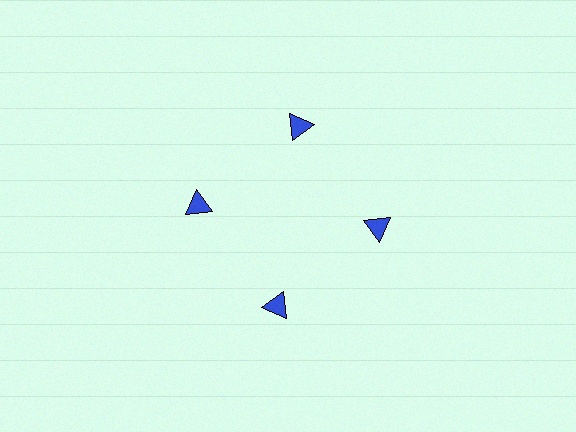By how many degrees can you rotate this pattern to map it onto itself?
The pattern maps onto itself every 90 degrees of rotation.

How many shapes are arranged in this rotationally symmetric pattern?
There are 4 shapes, arranged in 4 groups of 1.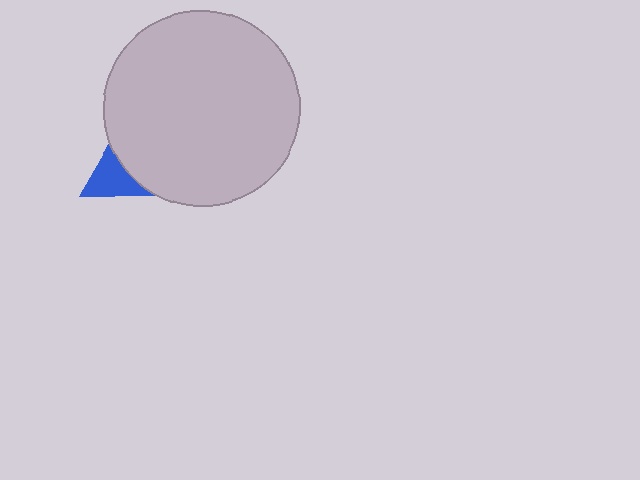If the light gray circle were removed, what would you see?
You would see the complete blue triangle.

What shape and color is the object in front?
The object in front is a light gray circle.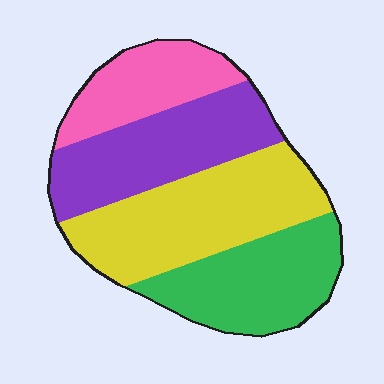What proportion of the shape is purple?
Purple covers about 25% of the shape.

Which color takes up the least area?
Pink, at roughly 15%.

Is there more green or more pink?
Green.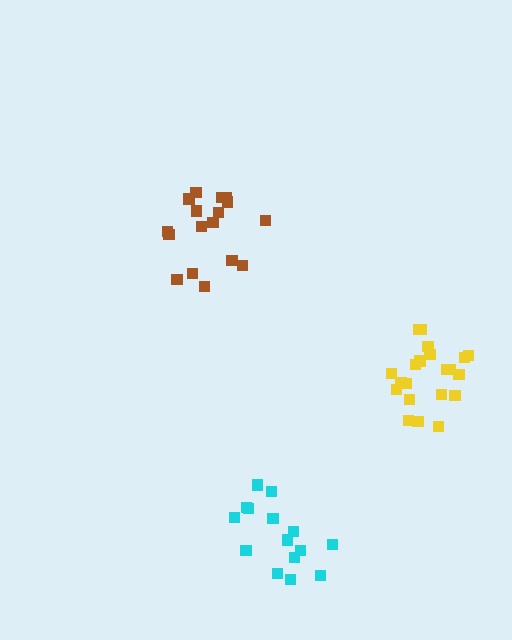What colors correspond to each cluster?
The clusters are colored: cyan, brown, yellow.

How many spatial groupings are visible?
There are 3 spatial groupings.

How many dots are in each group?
Group 1: 15 dots, Group 2: 17 dots, Group 3: 21 dots (53 total).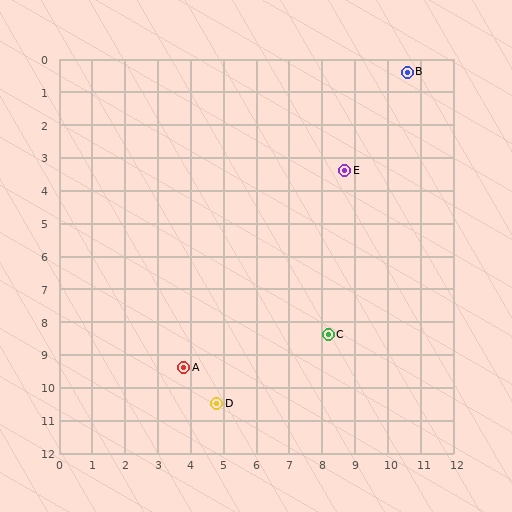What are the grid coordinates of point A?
Point A is at approximately (3.8, 9.4).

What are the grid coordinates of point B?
Point B is at approximately (10.6, 0.4).